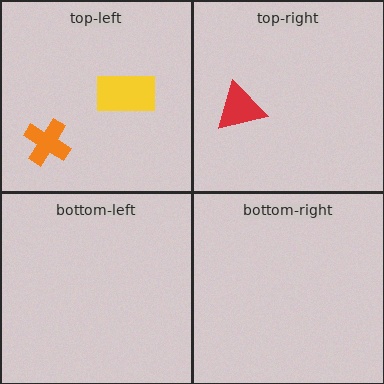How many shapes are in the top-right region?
1.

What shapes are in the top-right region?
The red triangle.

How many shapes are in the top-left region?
2.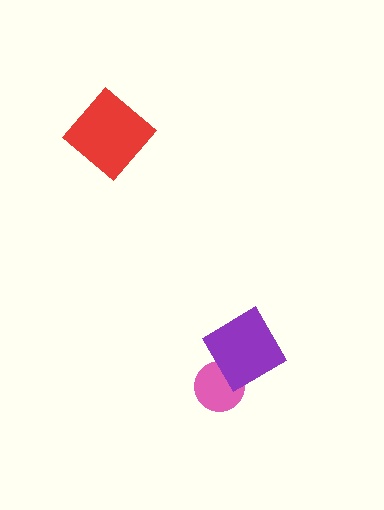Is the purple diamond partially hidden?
No, no other shape covers it.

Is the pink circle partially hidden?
Yes, it is partially covered by another shape.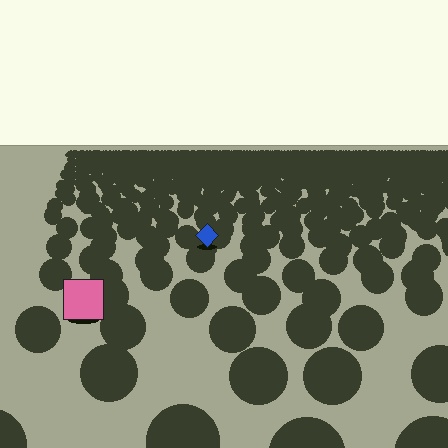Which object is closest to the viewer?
The pink square is closest. The texture marks near it are larger and more spread out.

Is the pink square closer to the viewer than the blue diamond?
Yes. The pink square is closer — you can tell from the texture gradient: the ground texture is coarser near it.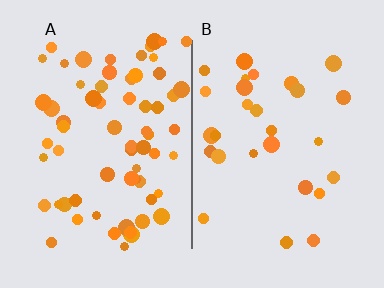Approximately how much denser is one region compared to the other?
Approximately 2.4× — region A over region B.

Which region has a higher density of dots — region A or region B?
A (the left).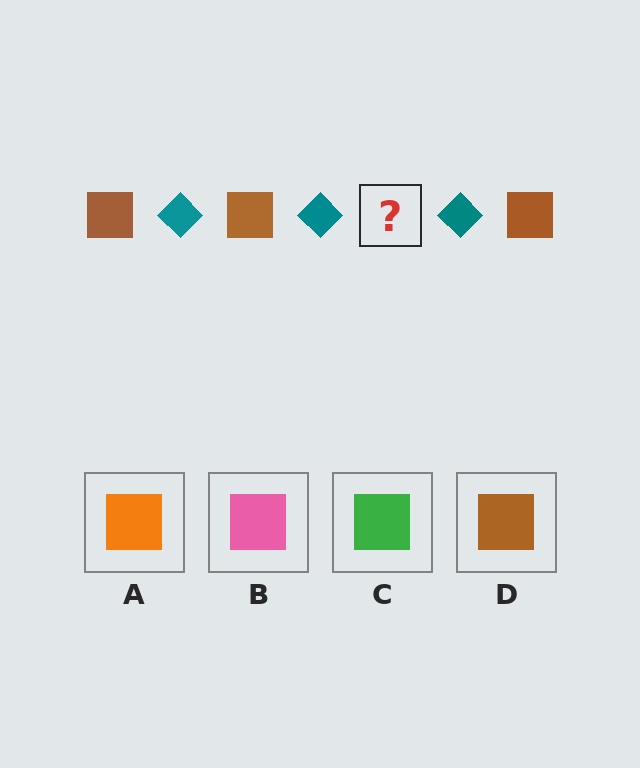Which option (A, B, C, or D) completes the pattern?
D.